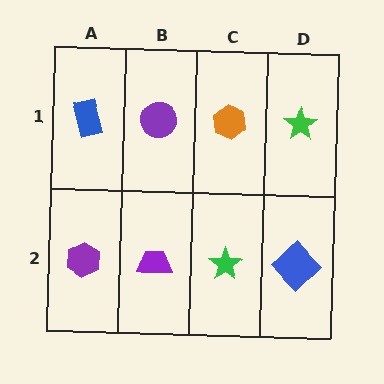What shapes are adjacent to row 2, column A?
A blue rectangle (row 1, column A), a purple trapezoid (row 2, column B).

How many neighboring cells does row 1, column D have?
2.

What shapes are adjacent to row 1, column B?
A purple trapezoid (row 2, column B), a blue rectangle (row 1, column A), an orange hexagon (row 1, column C).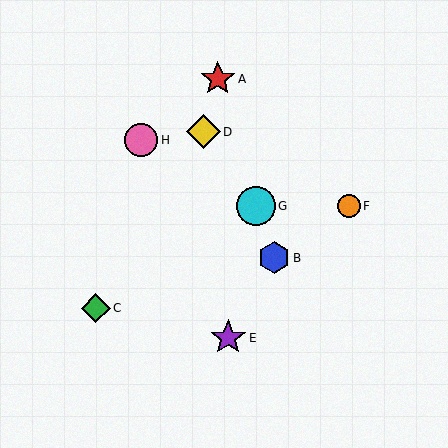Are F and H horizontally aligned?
No, F is at y≈206 and H is at y≈140.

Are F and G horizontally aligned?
Yes, both are at y≈206.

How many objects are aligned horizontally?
2 objects (F, G) are aligned horizontally.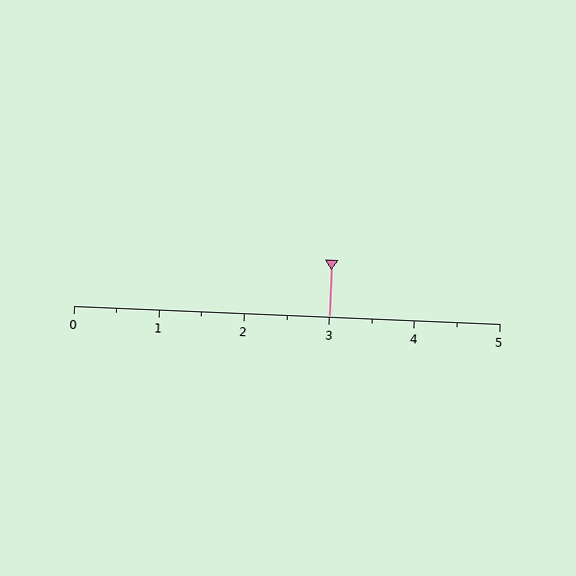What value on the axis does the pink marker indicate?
The marker indicates approximately 3.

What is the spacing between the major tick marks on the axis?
The major ticks are spaced 1 apart.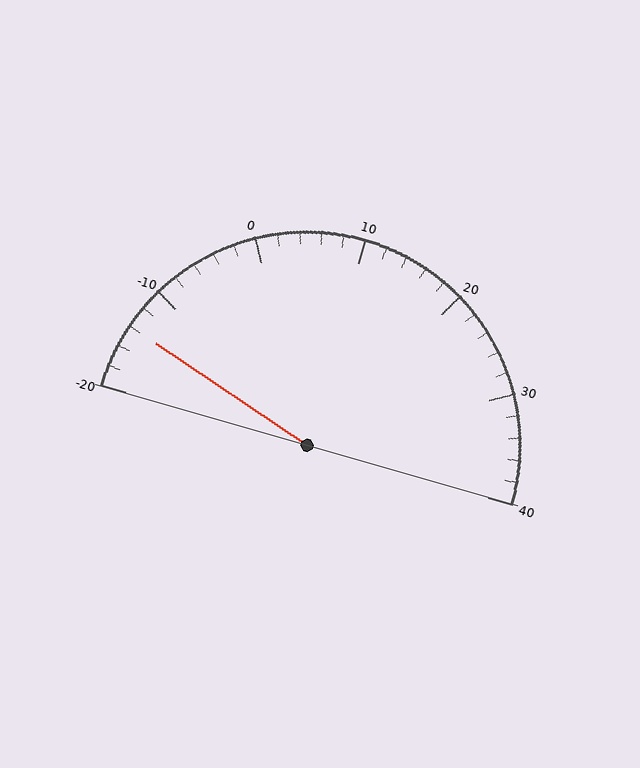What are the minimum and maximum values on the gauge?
The gauge ranges from -20 to 40.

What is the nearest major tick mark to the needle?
The nearest major tick mark is -10.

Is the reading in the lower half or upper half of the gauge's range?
The reading is in the lower half of the range (-20 to 40).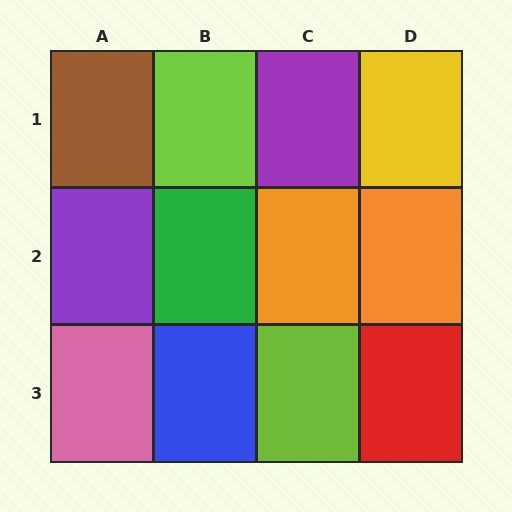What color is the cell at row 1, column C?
Purple.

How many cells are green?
1 cell is green.